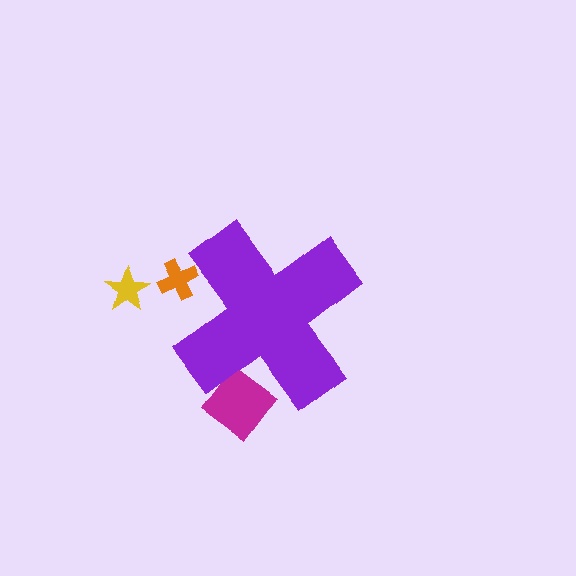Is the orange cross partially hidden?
Yes, the orange cross is partially hidden behind the purple cross.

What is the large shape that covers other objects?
A purple cross.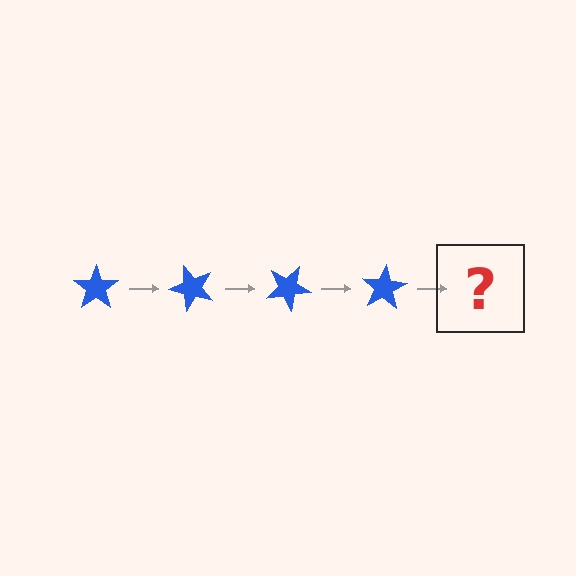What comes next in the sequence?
The next element should be a blue star rotated 200 degrees.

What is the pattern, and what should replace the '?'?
The pattern is that the star rotates 50 degrees each step. The '?' should be a blue star rotated 200 degrees.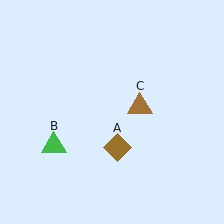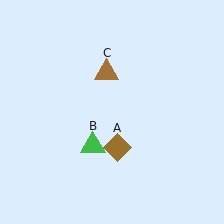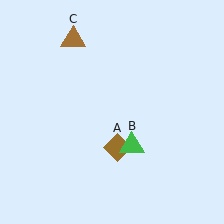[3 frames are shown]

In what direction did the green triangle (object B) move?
The green triangle (object B) moved right.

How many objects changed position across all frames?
2 objects changed position: green triangle (object B), brown triangle (object C).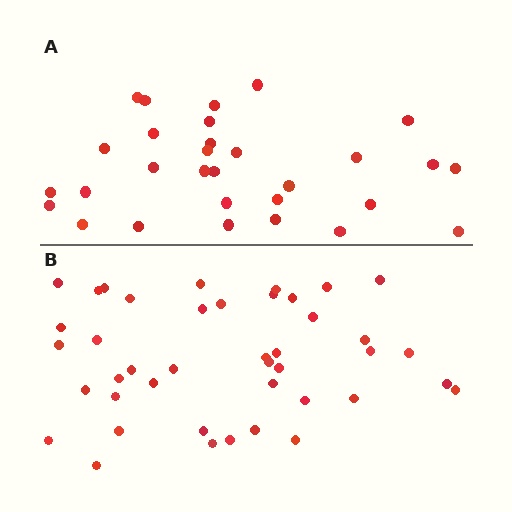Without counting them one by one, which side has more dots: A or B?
Region B (the bottom region) has more dots.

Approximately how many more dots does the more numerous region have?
Region B has roughly 12 or so more dots than region A.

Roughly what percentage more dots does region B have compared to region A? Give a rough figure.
About 40% more.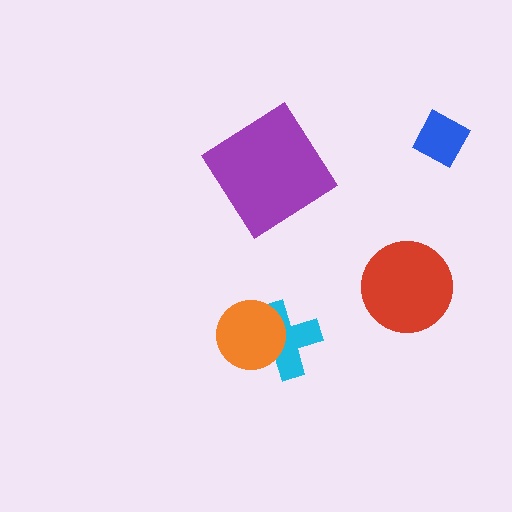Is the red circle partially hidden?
No, no other shape covers it.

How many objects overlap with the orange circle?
1 object overlaps with the orange circle.